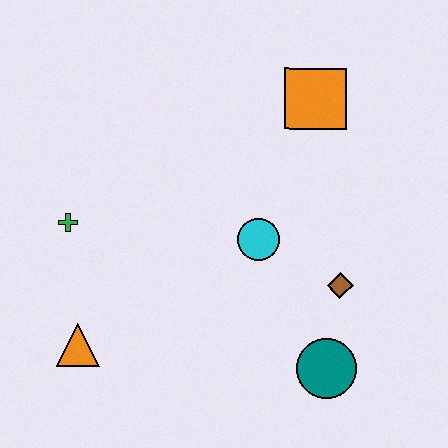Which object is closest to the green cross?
The orange triangle is closest to the green cross.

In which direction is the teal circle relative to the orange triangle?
The teal circle is to the right of the orange triangle.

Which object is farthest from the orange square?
The orange triangle is farthest from the orange square.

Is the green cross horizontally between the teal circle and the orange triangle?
No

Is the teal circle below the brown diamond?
Yes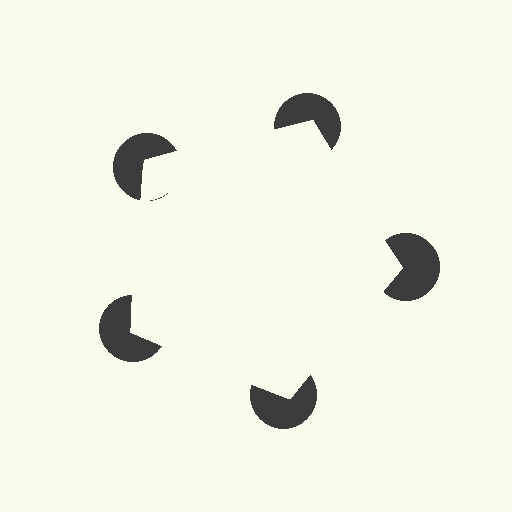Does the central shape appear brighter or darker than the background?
It typically appears slightly brighter than the background, even though no actual brightness change is drawn.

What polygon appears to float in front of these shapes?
An illusory pentagon — its edges are inferred from the aligned wedge cuts in the pac-man discs, not physically drawn.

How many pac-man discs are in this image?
There are 5 — one at each vertex of the illusory pentagon.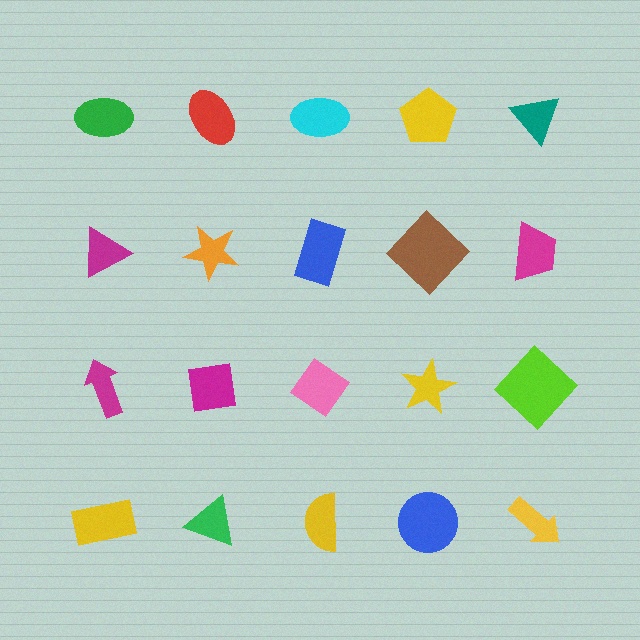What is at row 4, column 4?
A blue circle.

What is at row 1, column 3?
A cyan ellipse.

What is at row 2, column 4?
A brown diamond.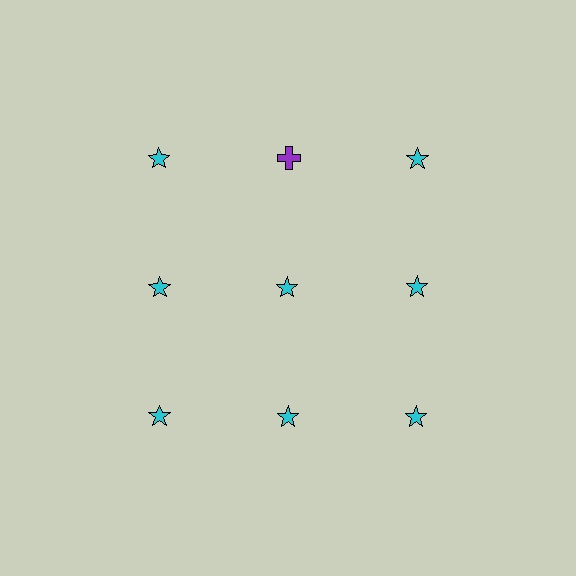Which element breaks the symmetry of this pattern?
The purple cross in the top row, second from left column breaks the symmetry. All other shapes are cyan stars.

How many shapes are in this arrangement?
There are 9 shapes arranged in a grid pattern.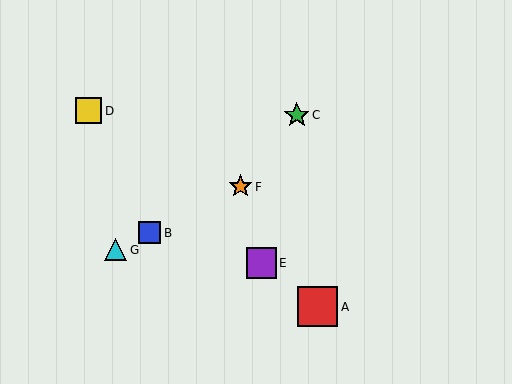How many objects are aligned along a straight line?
3 objects (B, F, G) are aligned along a straight line.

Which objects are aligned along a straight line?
Objects B, F, G are aligned along a straight line.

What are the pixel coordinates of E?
Object E is at (261, 263).